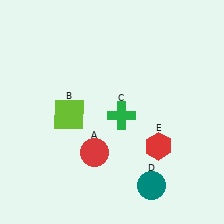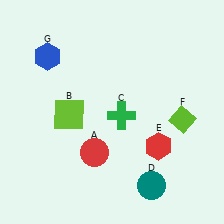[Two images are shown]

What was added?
A lime diamond (F), a blue hexagon (G) were added in Image 2.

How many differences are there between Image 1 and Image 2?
There are 2 differences between the two images.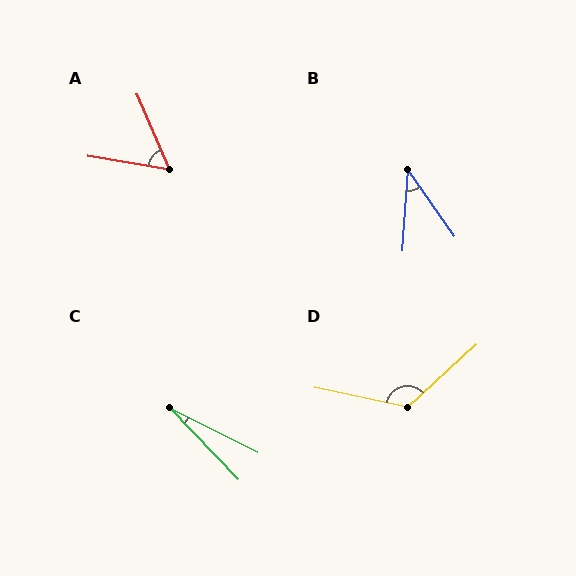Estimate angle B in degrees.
Approximately 39 degrees.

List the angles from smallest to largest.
C (19°), B (39°), A (57°), D (125°).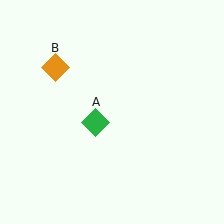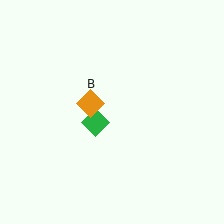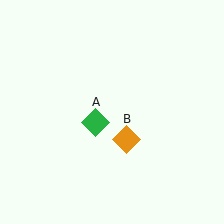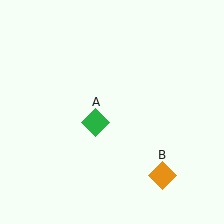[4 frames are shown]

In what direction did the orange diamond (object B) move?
The orange diamond (object B) moved down and to the right.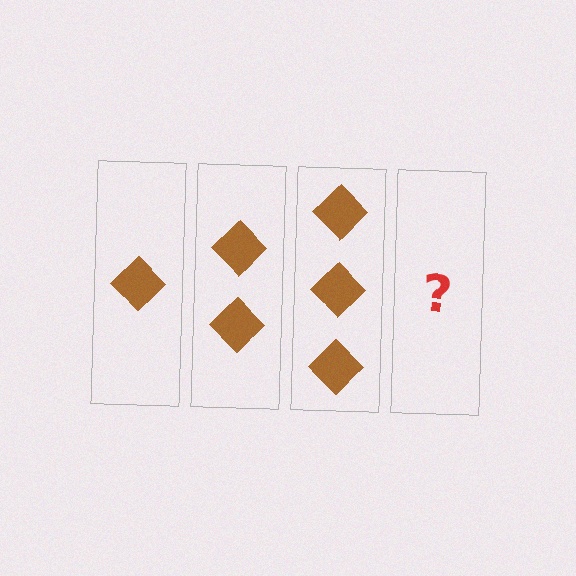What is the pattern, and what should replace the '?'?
The pattern is that each step adds one more diamond. The '?' should be 4 diamonds.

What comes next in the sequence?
The next element should be 4 diamonds.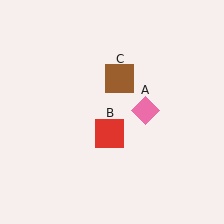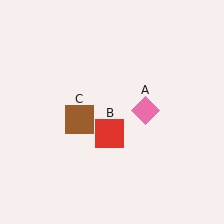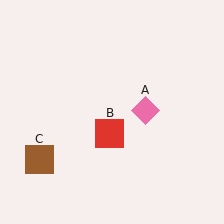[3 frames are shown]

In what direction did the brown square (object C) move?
The brown square (object C) moved down and to the left.